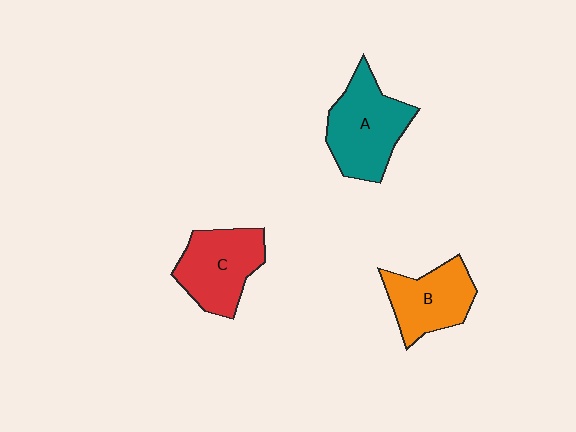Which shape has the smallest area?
Shape B (orange).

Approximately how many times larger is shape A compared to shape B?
Approximately 1.3 times.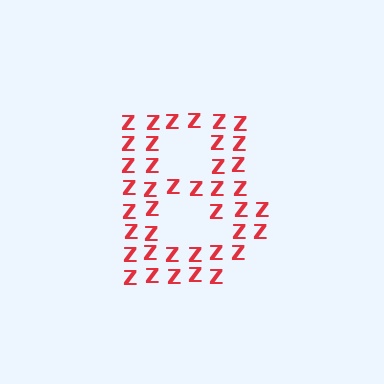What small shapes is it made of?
It is made of small letter Z's.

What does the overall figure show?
The overall figure shows the letter B.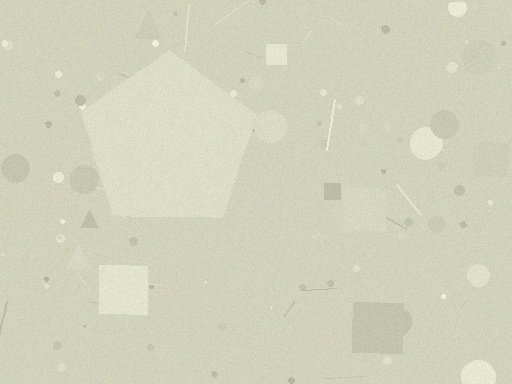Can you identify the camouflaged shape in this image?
The camouflaged shape is a pentagon.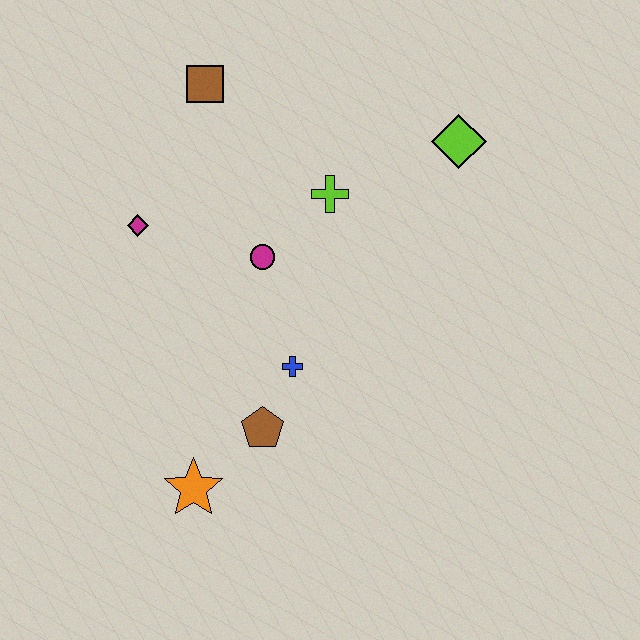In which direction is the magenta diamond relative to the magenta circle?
The magenta diamond is to the left of the magenta circle.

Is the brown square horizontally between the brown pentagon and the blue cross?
No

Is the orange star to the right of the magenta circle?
No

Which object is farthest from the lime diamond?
The orange star is farthest from the lime diamond.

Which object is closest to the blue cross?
The brown pentagon is closest to the blue cross.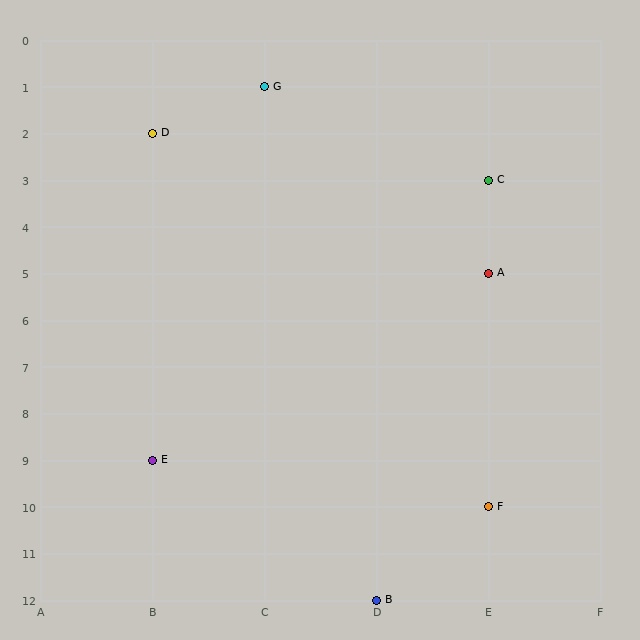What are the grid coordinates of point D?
Point D is at grid coordinates (B, 2).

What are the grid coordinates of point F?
Point F is at grid coordinates (E, 10).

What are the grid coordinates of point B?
Point B is at grid coordinates (D, 12).